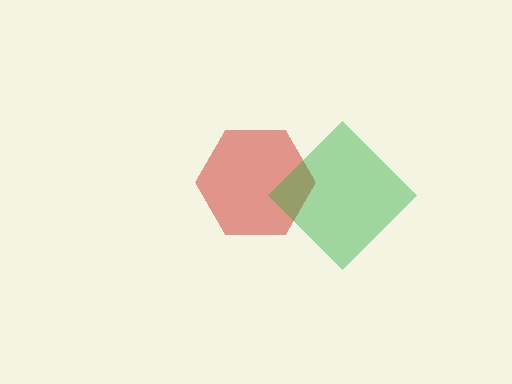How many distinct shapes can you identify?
There are 2 distinct shapes: a red hexagon, a green diamond.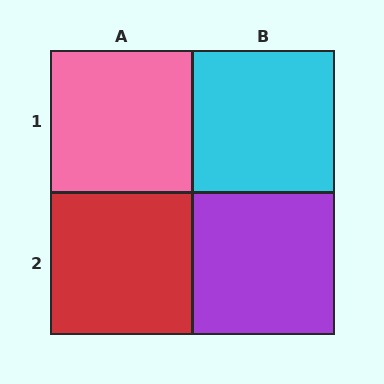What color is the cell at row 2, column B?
Purple.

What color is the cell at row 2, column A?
Red.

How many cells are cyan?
1 cell is cyan.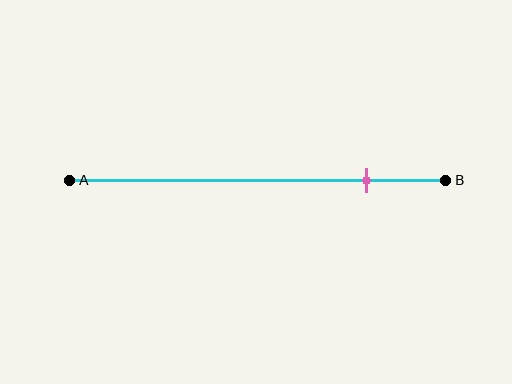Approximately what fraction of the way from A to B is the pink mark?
The pink mark is approximately 80% of the way from A to B.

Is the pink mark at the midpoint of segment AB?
No, the mark is at about 80% from A, not at the 50% midpoint.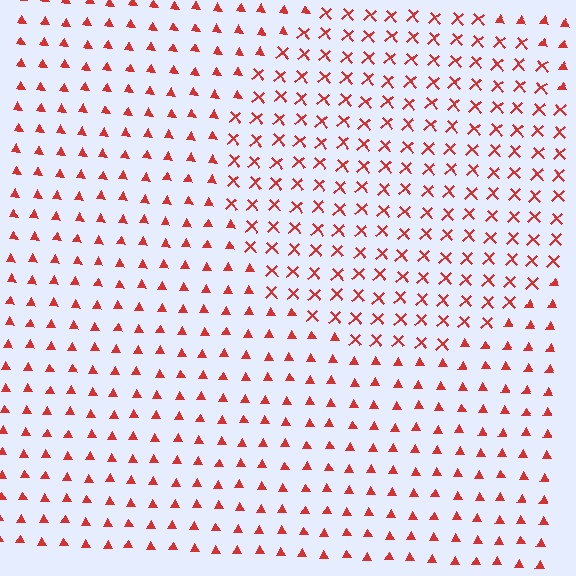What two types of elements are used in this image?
The image uses X marks inside the circle region and triangles outside it.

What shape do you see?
I see a circle.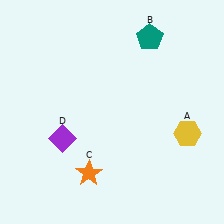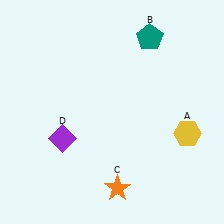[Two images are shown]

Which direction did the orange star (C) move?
The orange star (C) moved right.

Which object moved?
The orange star (C) moved right.